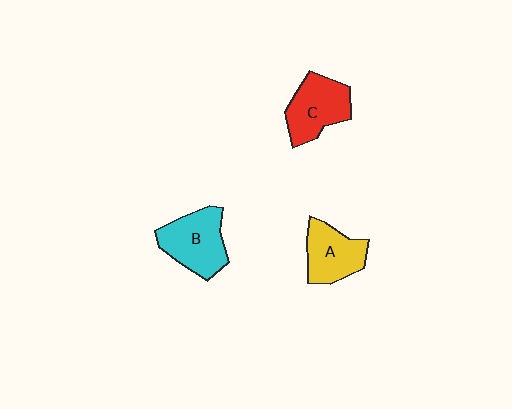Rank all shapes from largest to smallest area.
From largest to smallest: B (cyan), C (red), A (yellow).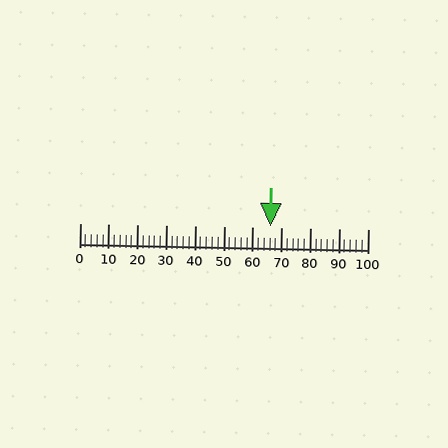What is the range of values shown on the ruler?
The ruler shows values from 0 to 100.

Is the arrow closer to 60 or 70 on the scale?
The arrow is closer to 70.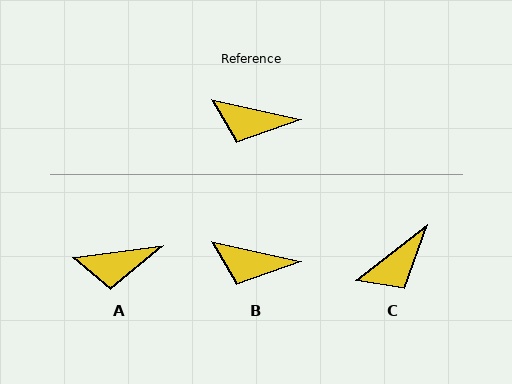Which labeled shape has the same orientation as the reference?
B.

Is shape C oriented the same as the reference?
No, it is off by about 51 degrees.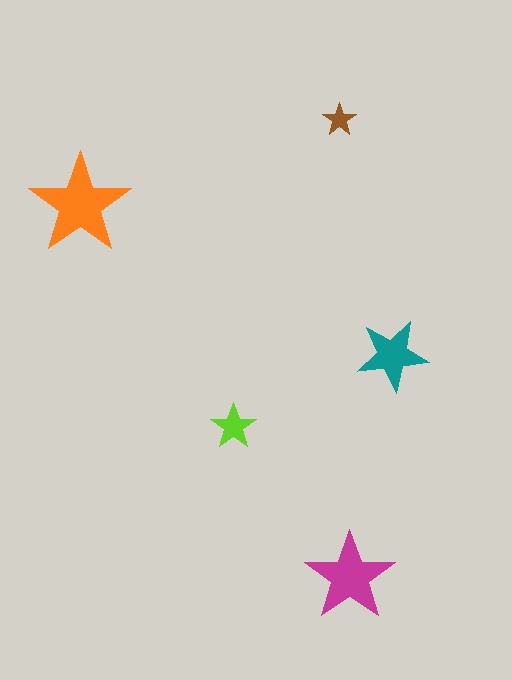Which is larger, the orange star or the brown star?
The orange one.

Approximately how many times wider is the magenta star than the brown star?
About 2.5 times wider.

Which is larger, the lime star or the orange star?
The orange one.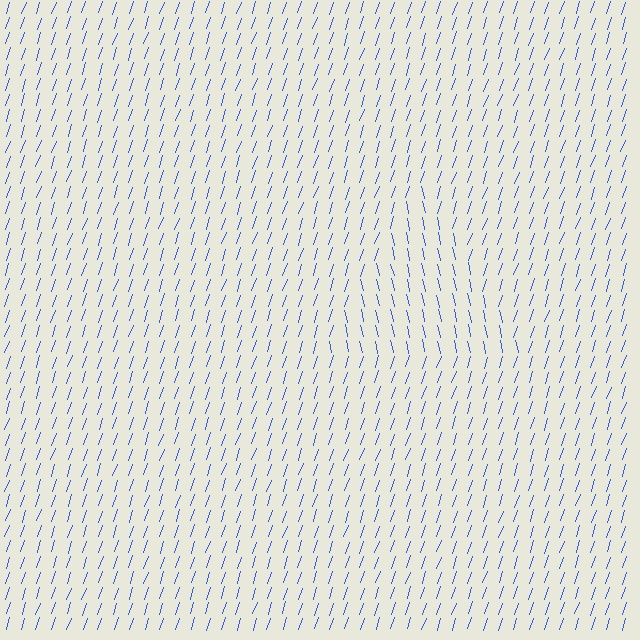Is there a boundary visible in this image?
Yes, there is a texture boundary formed by a change in line orientation.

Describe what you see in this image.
The image is filled with small blue line segments. A triangle region in the image has lines oriented differently from the surrounding lines, creating a visible texture boundary.